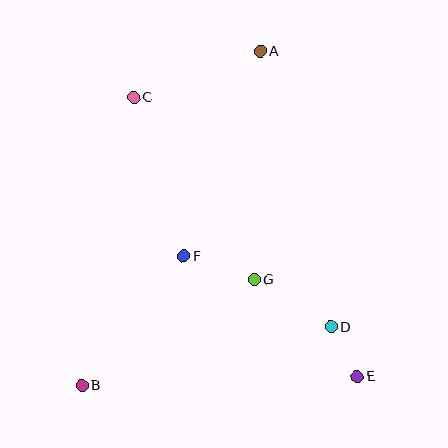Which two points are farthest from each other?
Points A and B are farthest from each other.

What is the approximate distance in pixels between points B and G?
The distance between B and G is approximately 202 pixels.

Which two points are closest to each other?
Points D and E are closest to each other.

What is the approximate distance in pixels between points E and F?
The distance between E and F is approximately 211 pixels.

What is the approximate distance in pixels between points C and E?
The distance between C and E is approximately 358 pixels.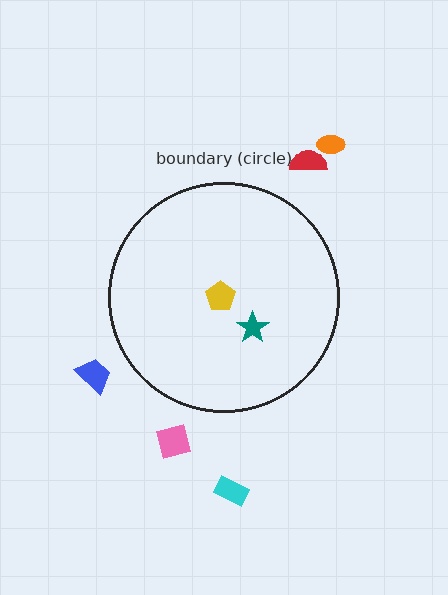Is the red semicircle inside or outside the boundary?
Outside.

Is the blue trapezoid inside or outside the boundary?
Outside.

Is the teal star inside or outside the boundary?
Inside.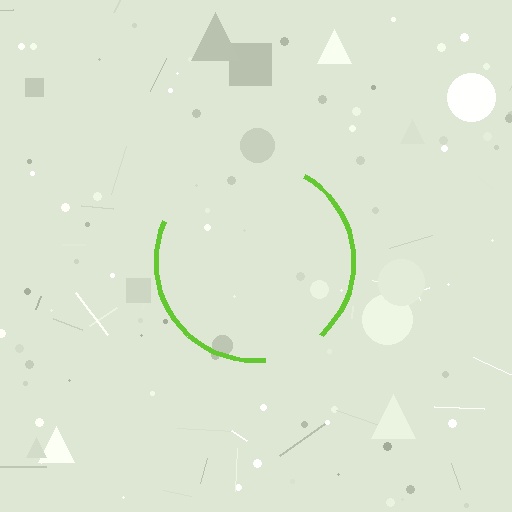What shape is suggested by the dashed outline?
The dashed outline suggests a circle.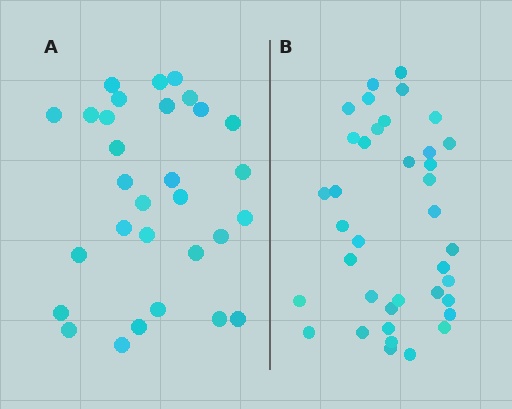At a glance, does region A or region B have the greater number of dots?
Region B (the right region) has more dots.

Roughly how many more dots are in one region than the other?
Region B has roughly 8 or so more dots than region A.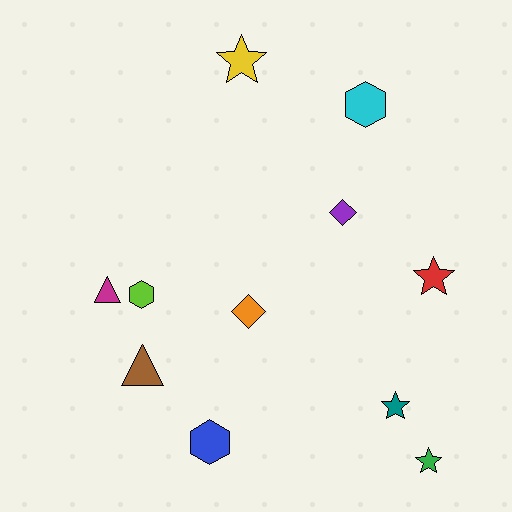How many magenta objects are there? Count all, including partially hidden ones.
There is 1 magenta object.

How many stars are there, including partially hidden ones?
There are 4 stars.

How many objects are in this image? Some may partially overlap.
There are 11 objects.